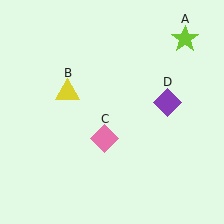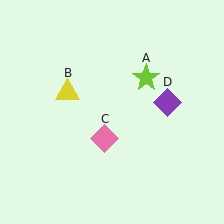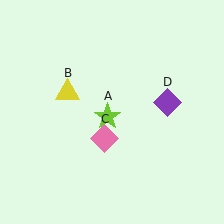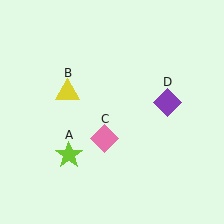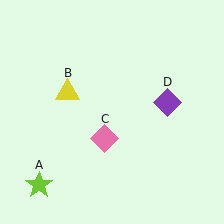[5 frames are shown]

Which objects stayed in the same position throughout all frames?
Yellow triangle (object B) and pink diamond (object C) and purple diamond (object D) remained stationary.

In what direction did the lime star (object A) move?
The lime star (object A) moved down and to the left.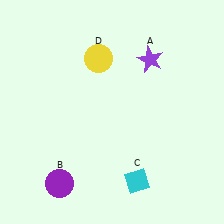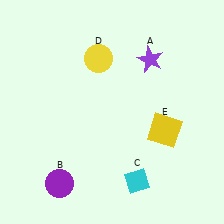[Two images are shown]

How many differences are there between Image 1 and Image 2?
There is 1 difference between the two images.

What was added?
A yellow square (E) was added in Image 2.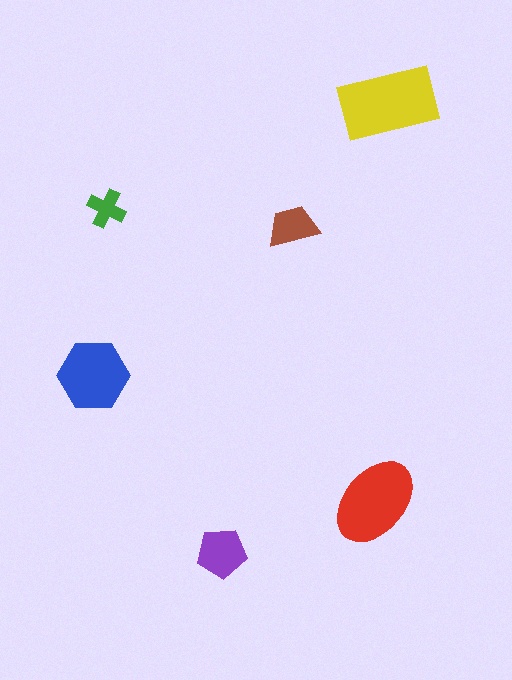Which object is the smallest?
The green cross.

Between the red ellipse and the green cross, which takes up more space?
The red ellipse.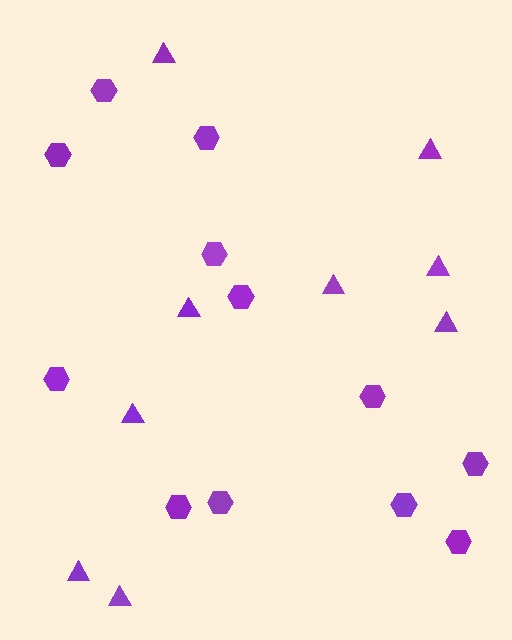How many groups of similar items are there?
There are 2 groups: one group of hexagons (12) and one group of triangles (9).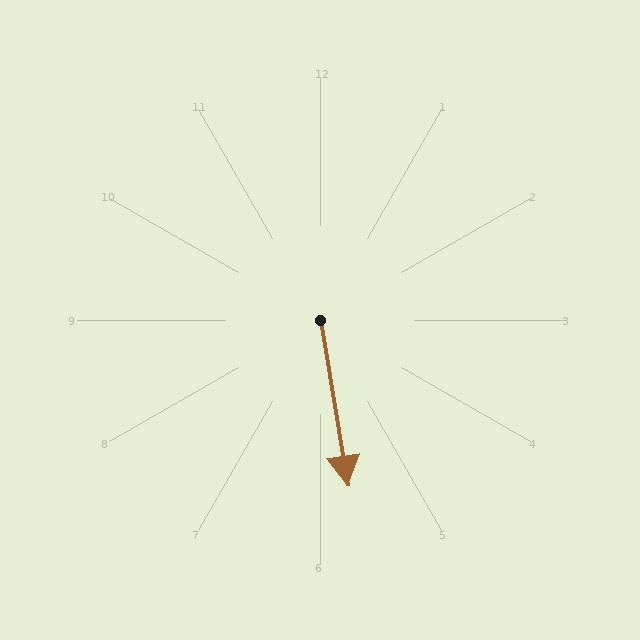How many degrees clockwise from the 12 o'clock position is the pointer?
Approximately 170 degrees.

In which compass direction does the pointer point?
South.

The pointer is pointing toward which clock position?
Roughly 6 o'clock.